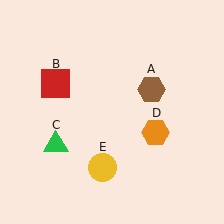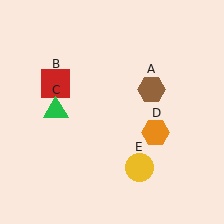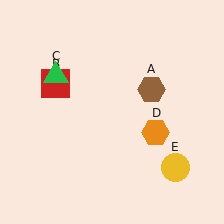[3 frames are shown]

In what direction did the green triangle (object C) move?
The green triangle (object C) moved up.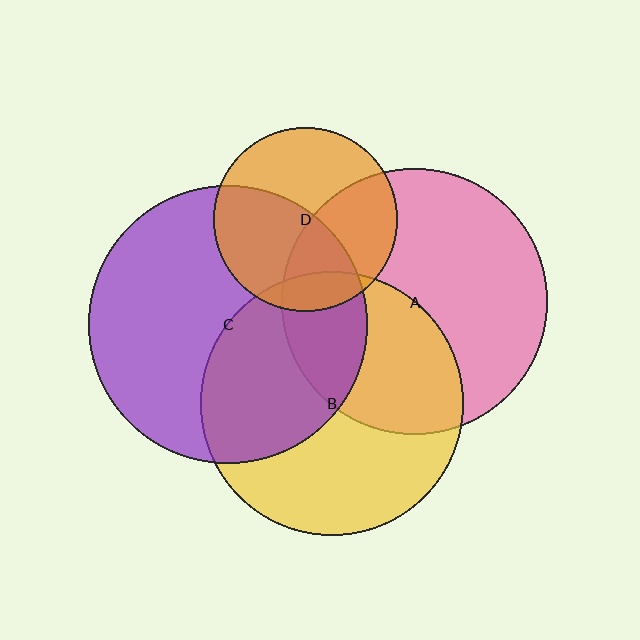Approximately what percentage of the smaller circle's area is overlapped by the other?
Approximately 50%.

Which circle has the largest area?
Circle C (purple).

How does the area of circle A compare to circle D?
Approximately 2.1 times.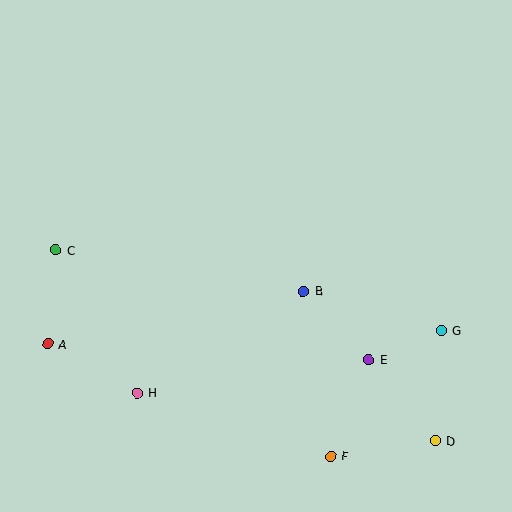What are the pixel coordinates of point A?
Point A is at (48, 344).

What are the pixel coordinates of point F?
Point F is at (331, 456).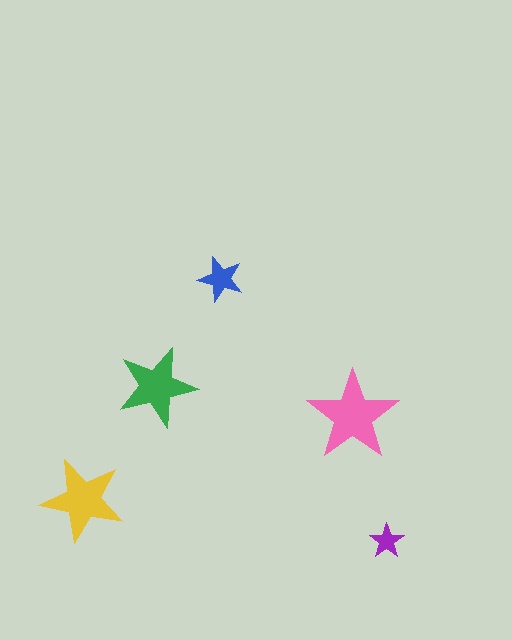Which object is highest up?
The blue star is topmost.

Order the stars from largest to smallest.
the pink one, the yellow one, the green one, the blue one, the purple one.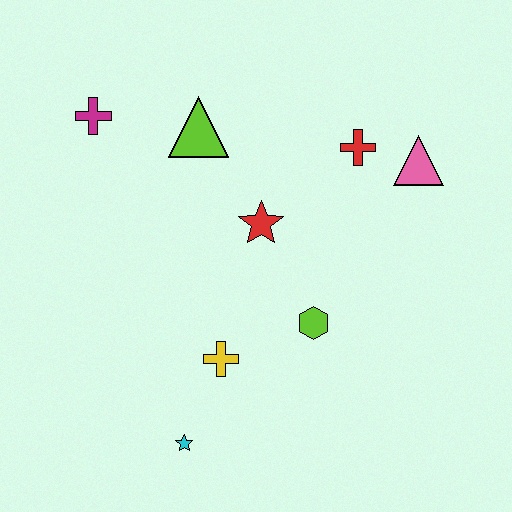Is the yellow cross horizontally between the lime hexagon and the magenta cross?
Yes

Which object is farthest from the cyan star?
The pink triangle is farthest from the cyan star.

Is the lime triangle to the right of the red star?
No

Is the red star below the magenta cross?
Yes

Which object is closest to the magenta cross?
The lime triangle is closest to the magenta cross.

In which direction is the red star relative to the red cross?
The red star is to the left of the red cross.